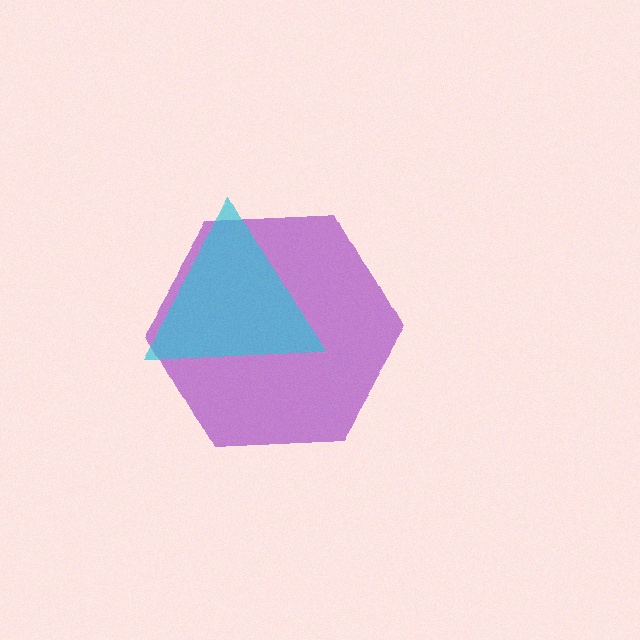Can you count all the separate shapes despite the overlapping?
Yes, there are 2 separate shapes.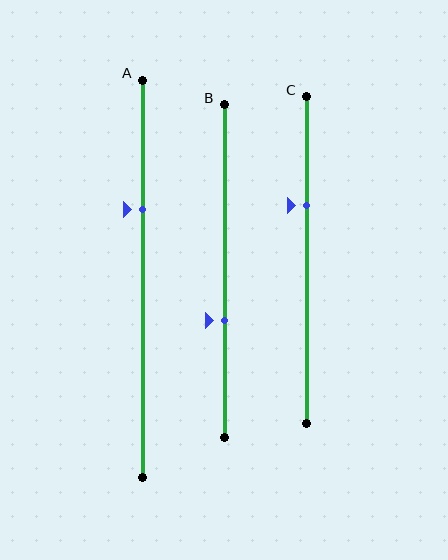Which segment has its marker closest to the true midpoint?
Segment B has its marker closest to the true midpoint.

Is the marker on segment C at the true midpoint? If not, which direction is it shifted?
No, the marker on segment C is shifted upward by about 17% of the segment length.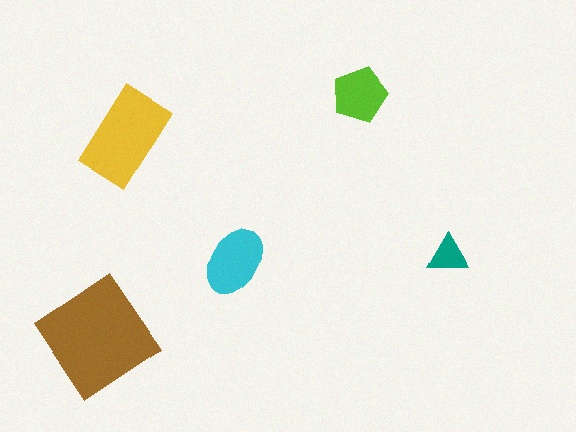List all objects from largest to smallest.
The brown diamond, the yellow rectangle, the cyan ellipse, the lime pentagon, the teal triangle.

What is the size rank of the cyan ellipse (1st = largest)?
3rd.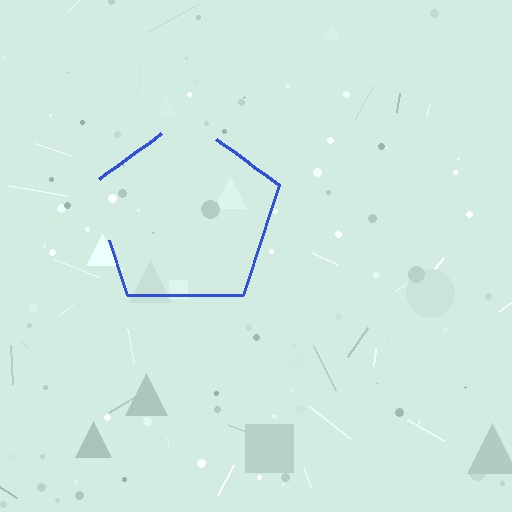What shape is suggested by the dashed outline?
The dashed outline suggests a pentagon.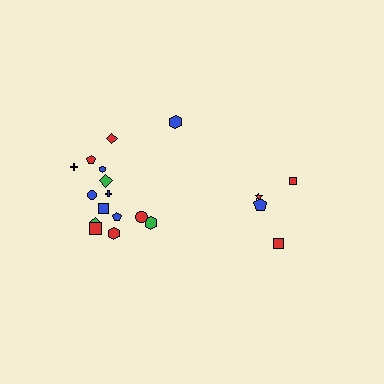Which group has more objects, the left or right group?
The left group.